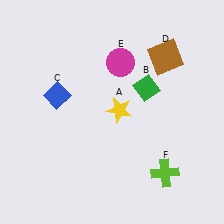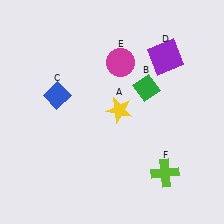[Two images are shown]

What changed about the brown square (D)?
In Image 1, D is brown. In Image 2, it changed to purple.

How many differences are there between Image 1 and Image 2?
There is 1 difference between the two images.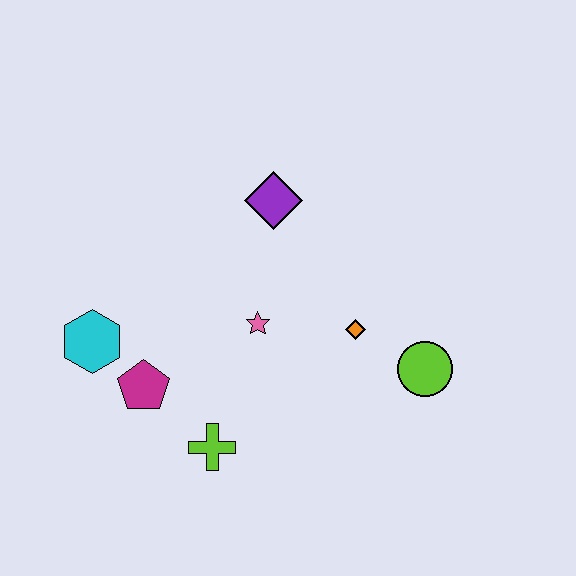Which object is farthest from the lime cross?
The purple diamond is farthest from the lime cross.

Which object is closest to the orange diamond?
The lime circle is closest to the orange diamond.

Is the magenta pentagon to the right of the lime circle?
No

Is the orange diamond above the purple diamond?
No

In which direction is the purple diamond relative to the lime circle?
The purple diamond is above the lime circle.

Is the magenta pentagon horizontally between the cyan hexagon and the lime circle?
Yes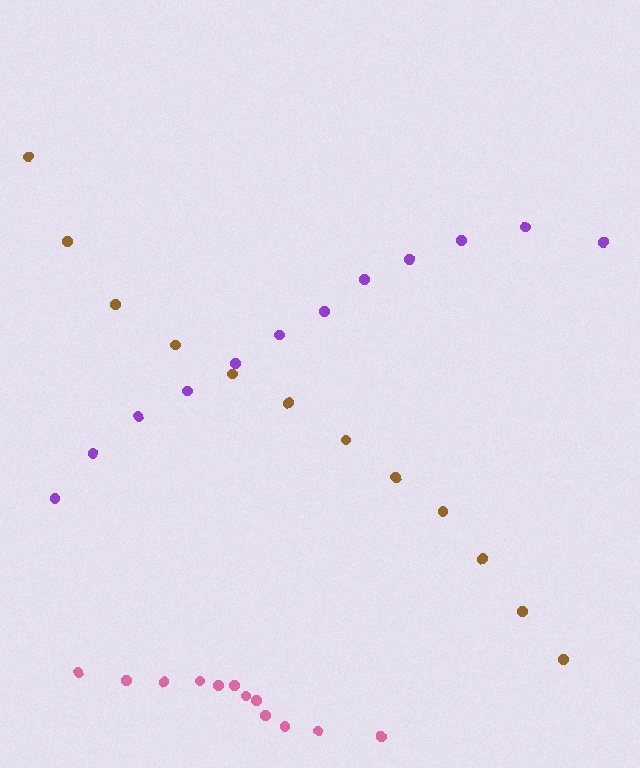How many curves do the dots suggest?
There are 3 distinct paths.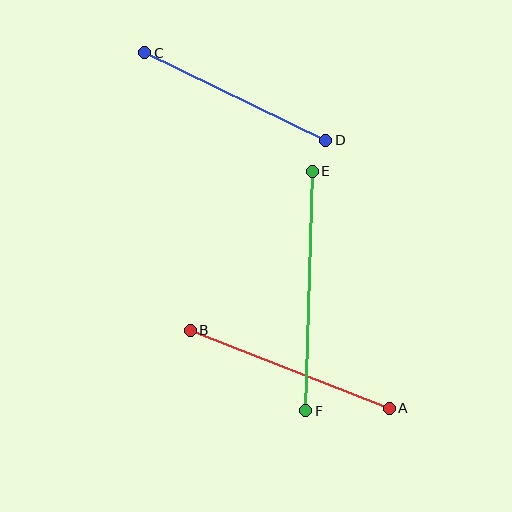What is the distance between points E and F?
The distance is approximately 239 pixels.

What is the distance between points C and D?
The distance is approximately 201 pixels.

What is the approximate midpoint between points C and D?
The midpoint is at approximately (235, 96) pixels.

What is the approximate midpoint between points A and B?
The midpoint is at approximately (290, 369) pixels.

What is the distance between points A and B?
The distance is approximately 214 pixels.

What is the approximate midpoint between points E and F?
The midpoint is at approximately (309, 291) pixels.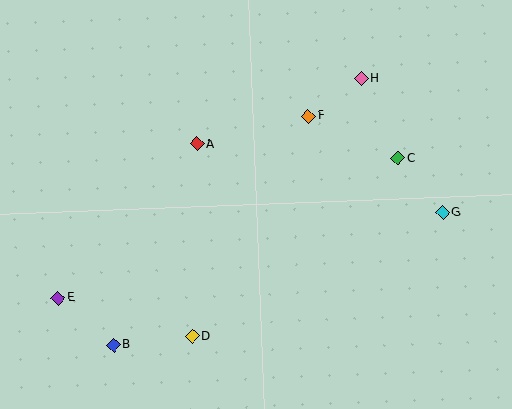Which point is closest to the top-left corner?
Point A is closest to the top-left corner.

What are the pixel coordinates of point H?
Point H is at (362, 78).